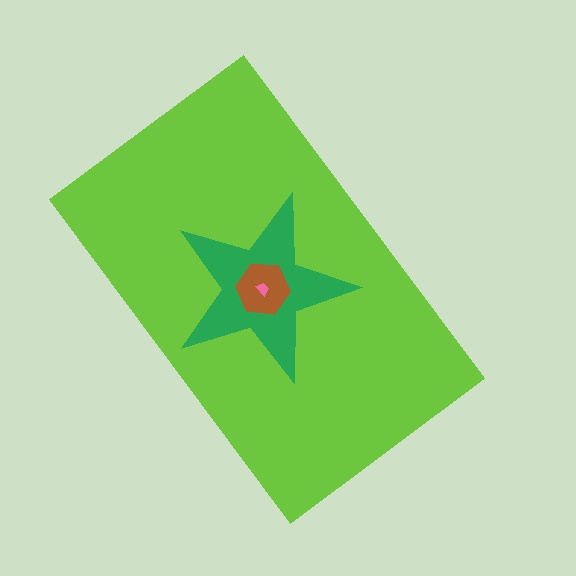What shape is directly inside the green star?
The brown hexagon.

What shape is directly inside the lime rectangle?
The green star.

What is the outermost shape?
The lime rectangle.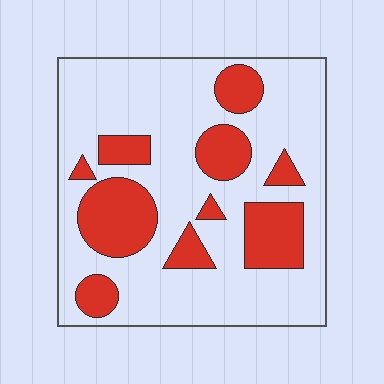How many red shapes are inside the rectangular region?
10.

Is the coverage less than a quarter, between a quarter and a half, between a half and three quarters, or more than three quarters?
Between a quarter and a half.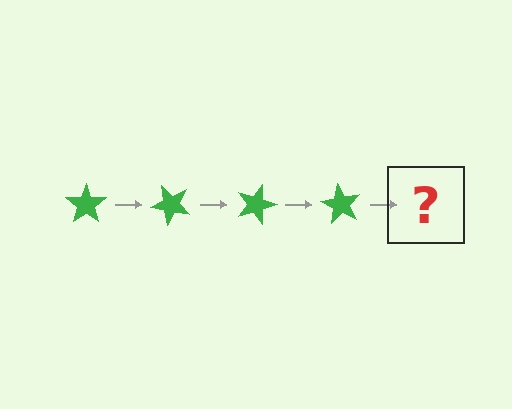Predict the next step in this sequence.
The next step is a green star rotated 180 degrees.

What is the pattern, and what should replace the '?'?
The pattern is that the star rotates 45 degrees each step. The '?' should be a green star rotated 180 degrees.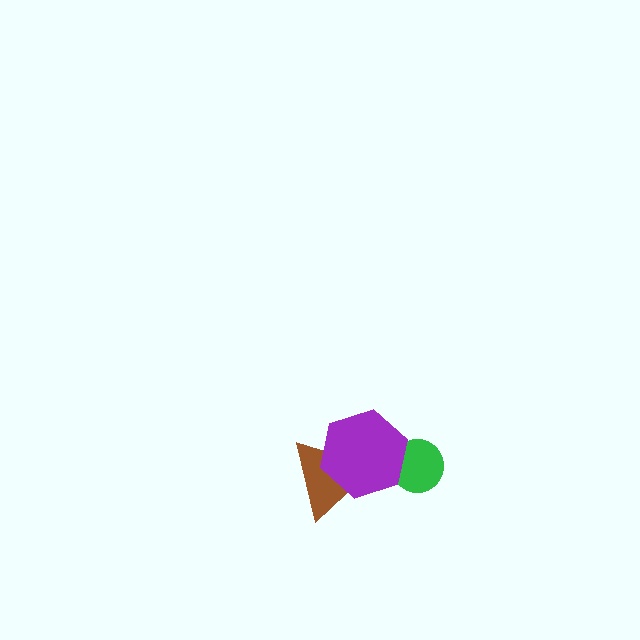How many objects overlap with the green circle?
1 object overlaps with the green circle.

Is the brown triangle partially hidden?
Yes, it is partially covered by another shape.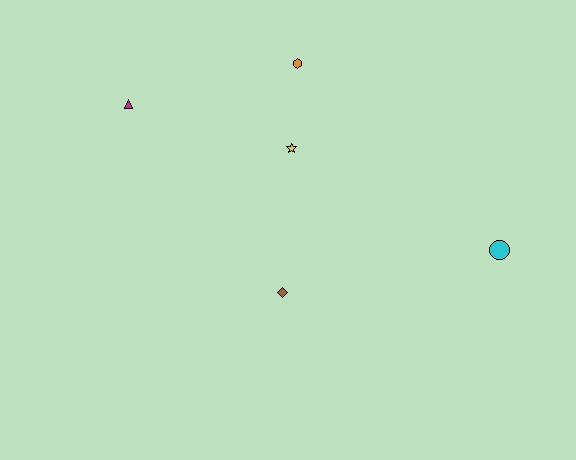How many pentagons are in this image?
There are no pentagons.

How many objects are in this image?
There are 5 objects.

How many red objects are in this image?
There are no red objects.